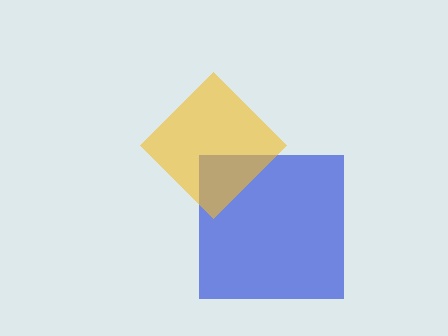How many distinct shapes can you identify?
There are 2 distinct shapes: a blue square, a yellow diamond.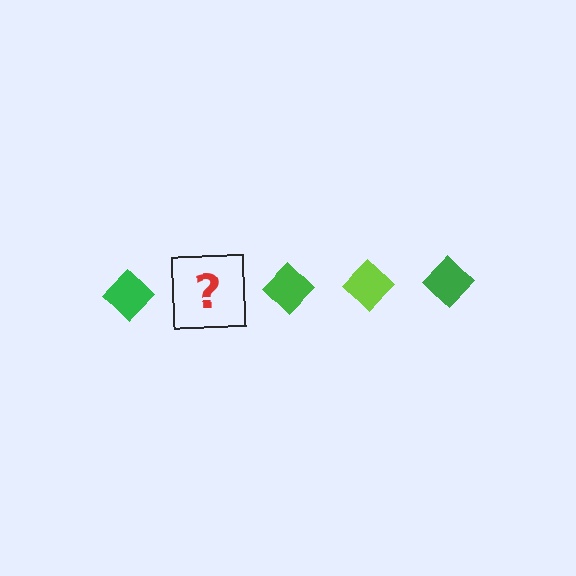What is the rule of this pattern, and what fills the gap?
The rule is that the pattern cycles through green, lime diamonds. The gap should be filled with a lime diamond.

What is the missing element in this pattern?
The missing element is a lime diamond.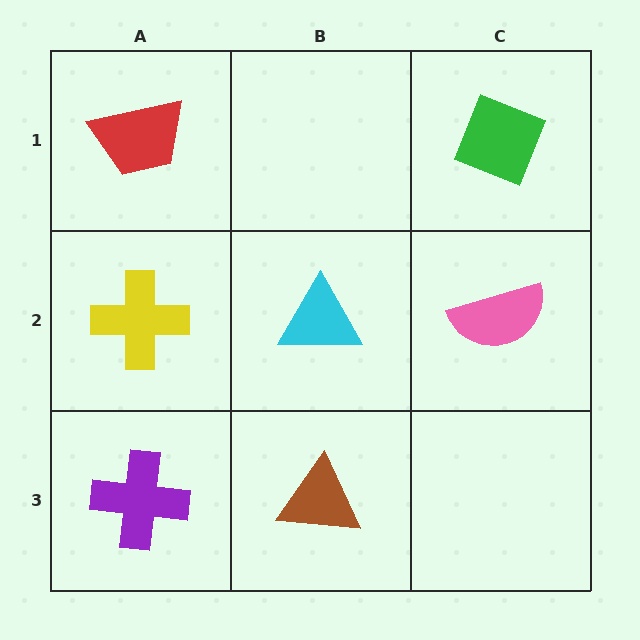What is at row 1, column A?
A red trapezoid.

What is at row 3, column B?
A brown triangle.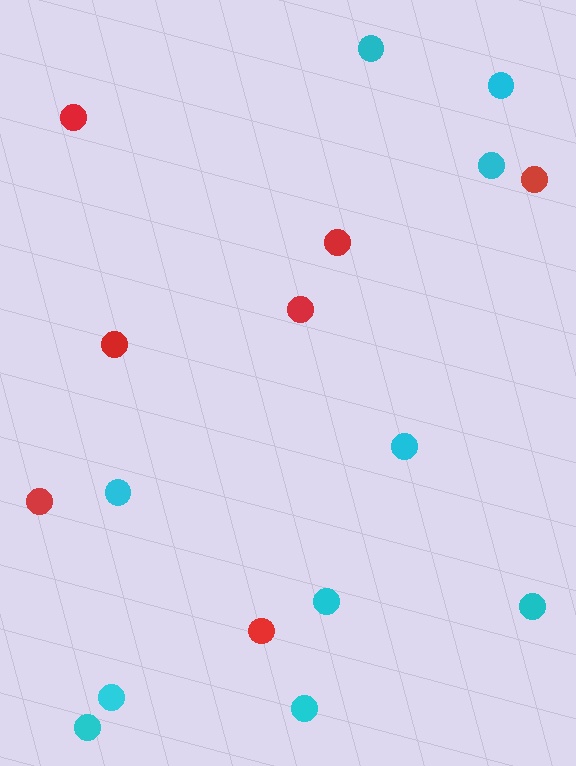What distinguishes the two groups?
There are 2 groups: one group of cyan circles (10) and one group of red circles (7).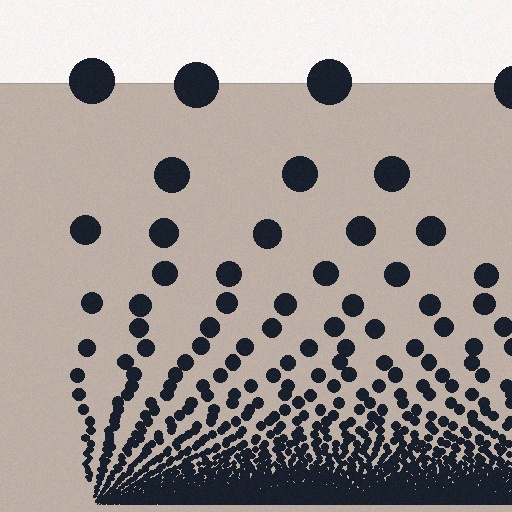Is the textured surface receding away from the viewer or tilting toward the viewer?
The surface appears to tilt toward the viewer. Texture elements get larger and sparser toward the top.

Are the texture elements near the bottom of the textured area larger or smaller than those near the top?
Smaller. The gradient is inverted — elements near the bottom are smaller and denser.